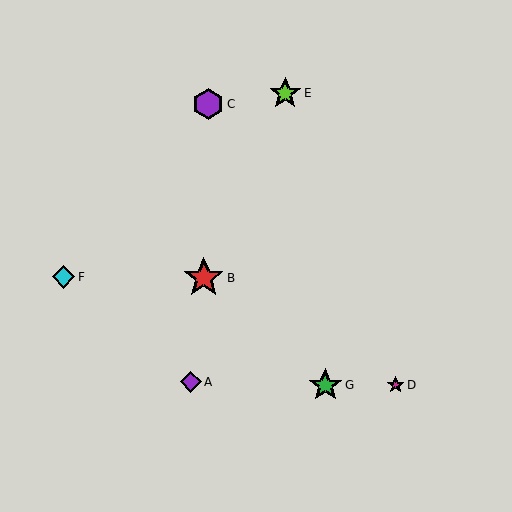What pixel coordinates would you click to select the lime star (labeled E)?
Click at (285, 93) to select the lime star E.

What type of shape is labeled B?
Shape B is a red star.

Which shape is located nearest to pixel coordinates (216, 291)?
The red star (labeled B) at (204, 278) is nearest to that location.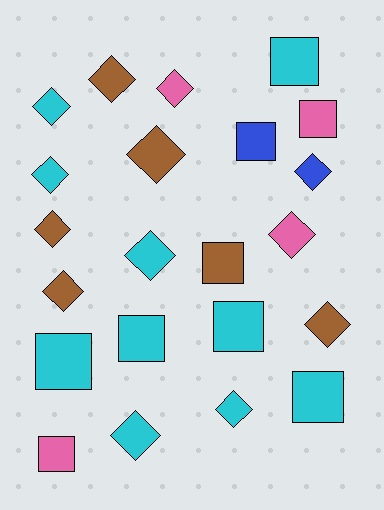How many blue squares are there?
There is 1 blue square.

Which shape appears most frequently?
Diamond, with 13 objects.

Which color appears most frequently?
Cyan, with 10 objects.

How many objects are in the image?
There are 22 objects.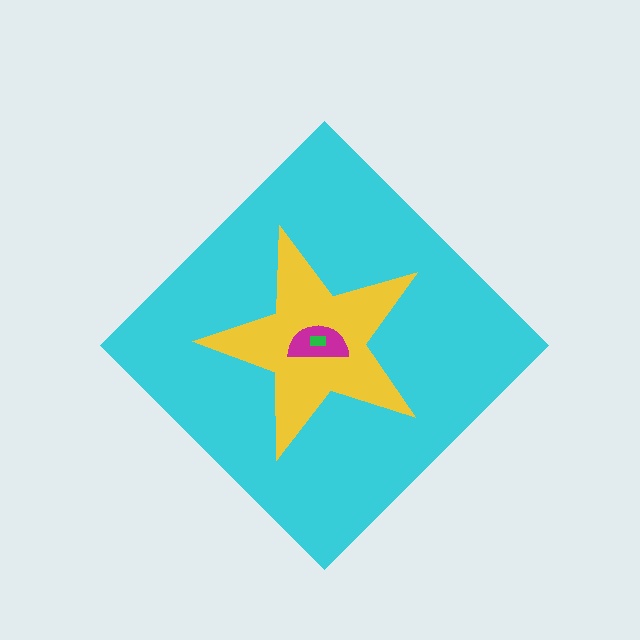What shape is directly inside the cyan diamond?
The yellow star.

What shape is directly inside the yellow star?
The magenta semicircle.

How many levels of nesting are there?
4.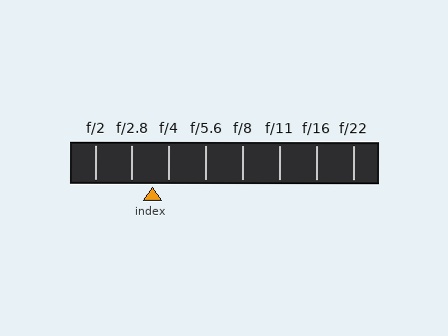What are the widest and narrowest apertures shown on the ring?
The widest aperture shown is f/2 and the narrowest is f/22.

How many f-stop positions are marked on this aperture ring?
There are 8 f-stop positions marked.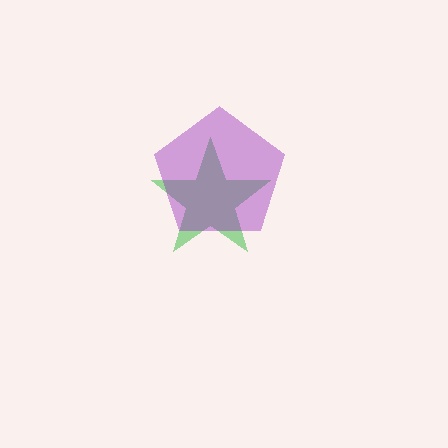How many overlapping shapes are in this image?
There are 2 overlapping shapes in the image.